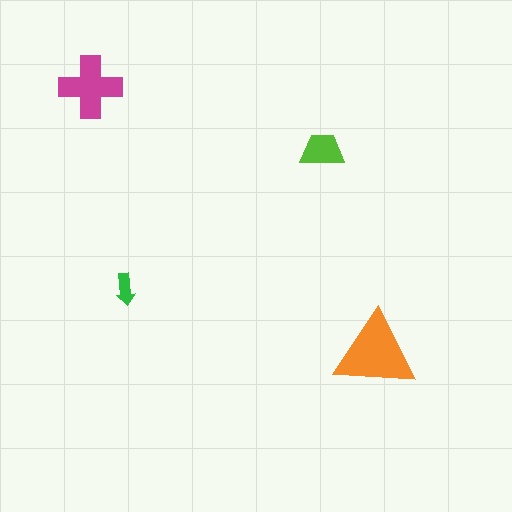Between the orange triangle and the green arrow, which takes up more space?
The orange triangle.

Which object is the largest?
The orange triangle.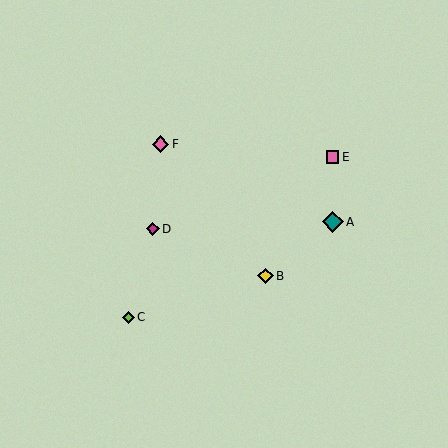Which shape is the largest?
The teal diamond (labeled A) is the largest.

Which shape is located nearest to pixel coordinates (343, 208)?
The teal diamond (labeled A) at (333, 222) is nearest to that location.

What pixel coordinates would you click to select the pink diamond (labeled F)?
Click at (161, 144) to select the pink diamond F.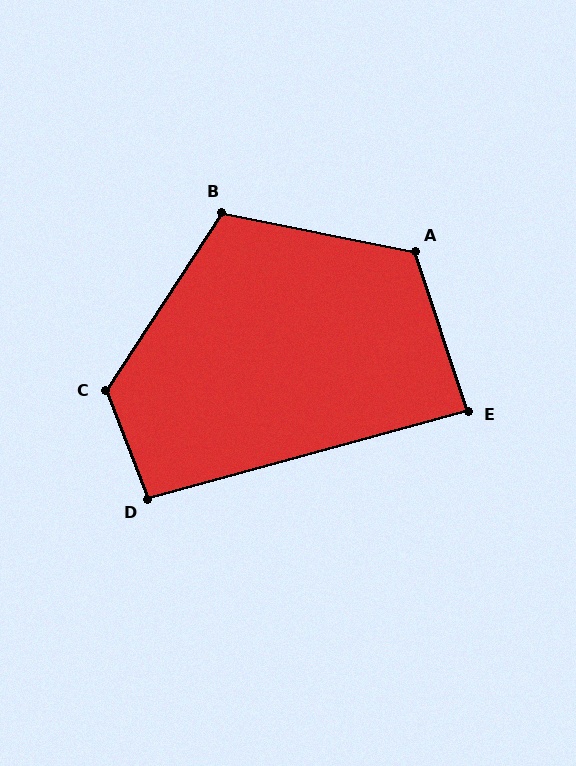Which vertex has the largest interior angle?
C, at approximately 126 degrees.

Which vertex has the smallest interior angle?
E, at approximately 87 degrees.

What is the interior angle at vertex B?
Approximately 112 degrees (obtuse).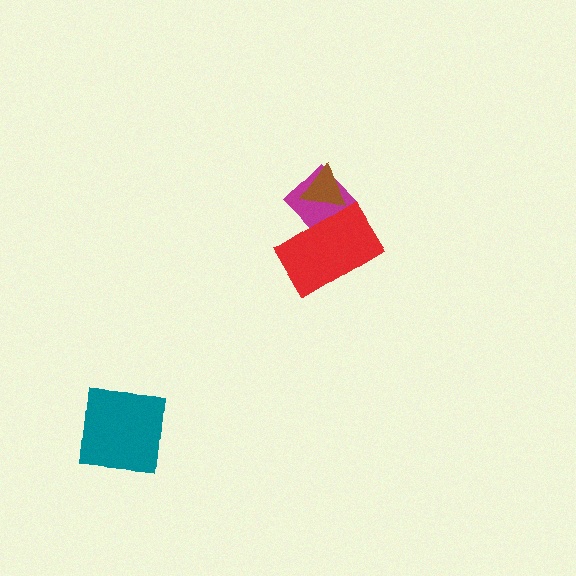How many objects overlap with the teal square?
0 objects overlap with the teal square.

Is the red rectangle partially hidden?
Yes, it is partially covered by another shape.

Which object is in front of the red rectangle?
The brown triangle is in front of the red rectangle.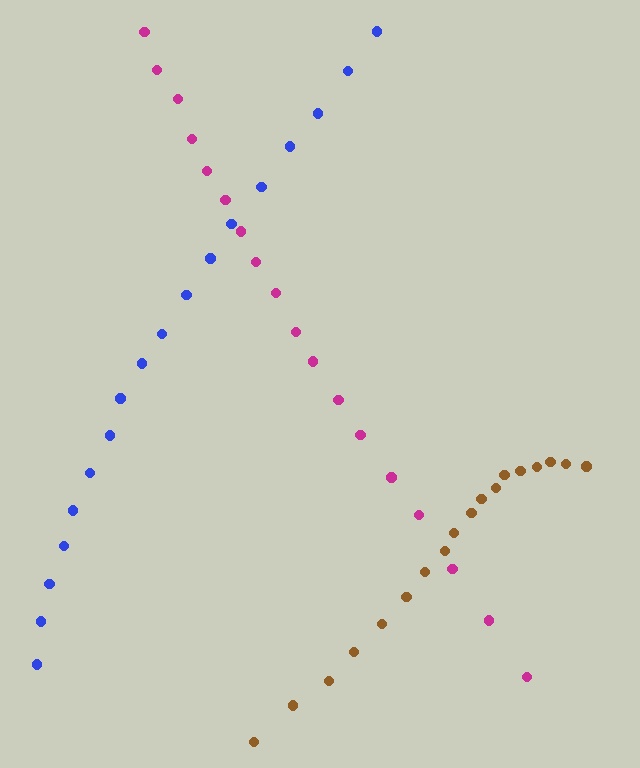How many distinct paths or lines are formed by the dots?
There are 3 distinct paths.